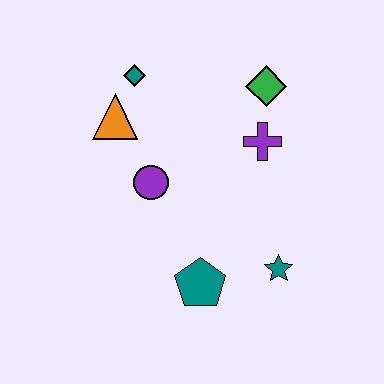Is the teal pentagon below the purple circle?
Yes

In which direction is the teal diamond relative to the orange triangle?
The teal diamond is above the orange triangle.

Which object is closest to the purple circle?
The orange triangle is closest to the purple circle.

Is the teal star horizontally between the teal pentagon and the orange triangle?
No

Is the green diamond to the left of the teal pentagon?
No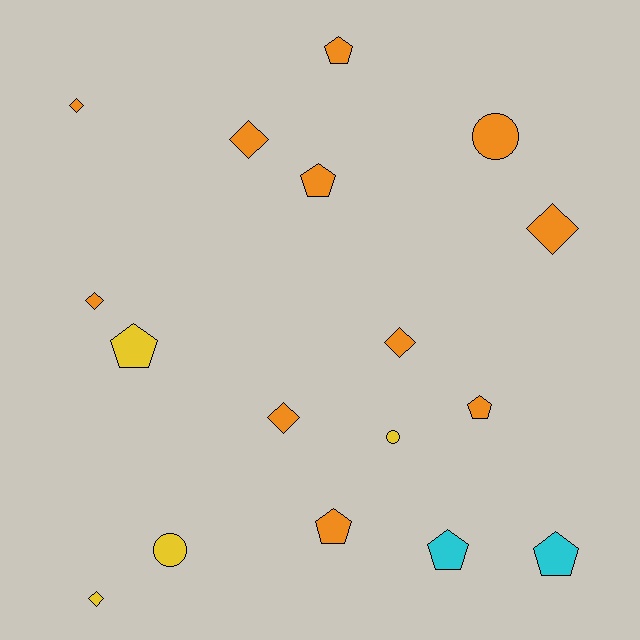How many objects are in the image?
There are 17 objects.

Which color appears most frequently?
Orange, with 11 objects.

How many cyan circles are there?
There are no cyan circles.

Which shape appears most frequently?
Diamond, with 7 objects.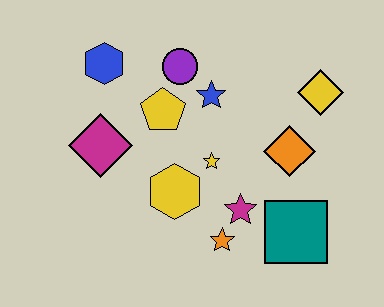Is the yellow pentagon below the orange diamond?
No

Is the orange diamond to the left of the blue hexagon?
No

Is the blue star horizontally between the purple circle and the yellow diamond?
Yes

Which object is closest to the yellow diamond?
The orange diamond is closest to the yellow diamond.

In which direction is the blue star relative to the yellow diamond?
The blue star is to the left of the yellow diamond.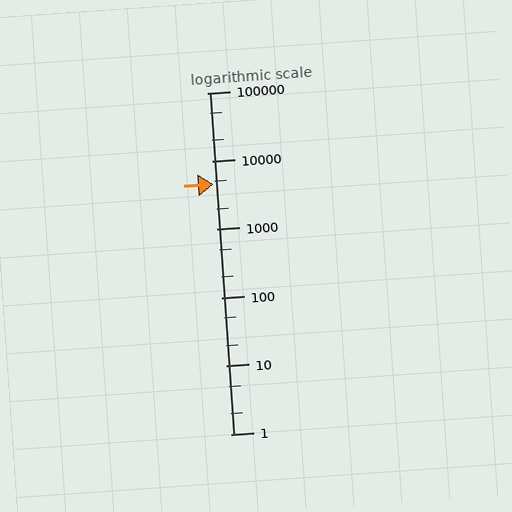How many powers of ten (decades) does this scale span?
The scale spans 5 decades, from 1 to 100000.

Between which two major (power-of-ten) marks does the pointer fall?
The pointer is between 1000 and 10000.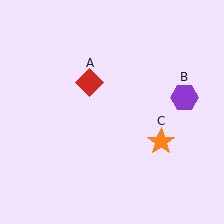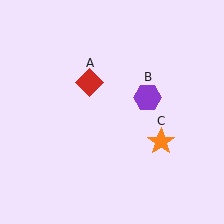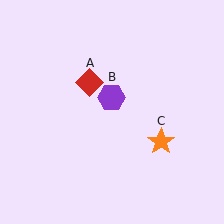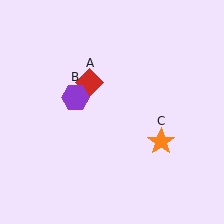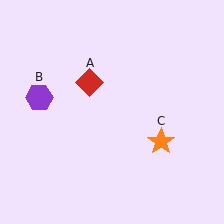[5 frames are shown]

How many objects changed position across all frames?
1 object changed position: purple hexagon (object B).